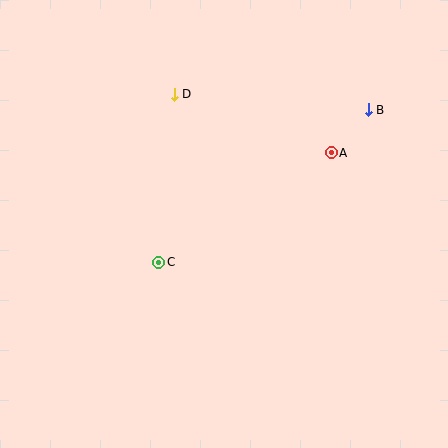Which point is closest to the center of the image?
Point C at (159, 262) is closest to the center.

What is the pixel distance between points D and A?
The distance between D and A is 168 pixels.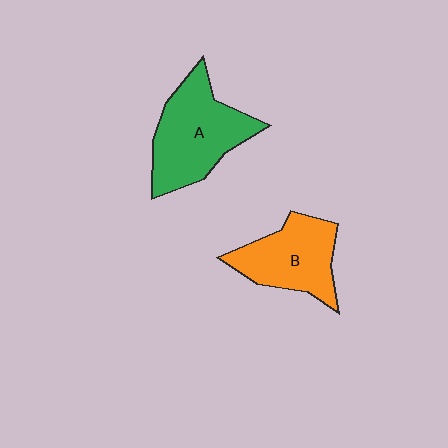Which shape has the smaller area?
Shape B (orange).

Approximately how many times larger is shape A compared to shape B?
Approximately 1.2 times.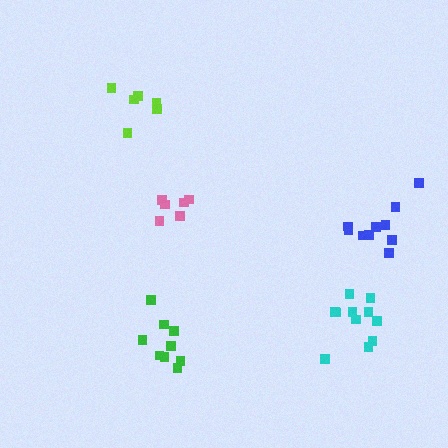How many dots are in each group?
Group 1: 9 dots, Group 2: 6 dots, Group 3: 11 dots, Group 4: 6 dots, Group 5: 10 dots (42 total).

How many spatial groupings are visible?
There are 5 spatial groupings.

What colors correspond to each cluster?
The clusters are colored: green, pink, cyan, lime, blue.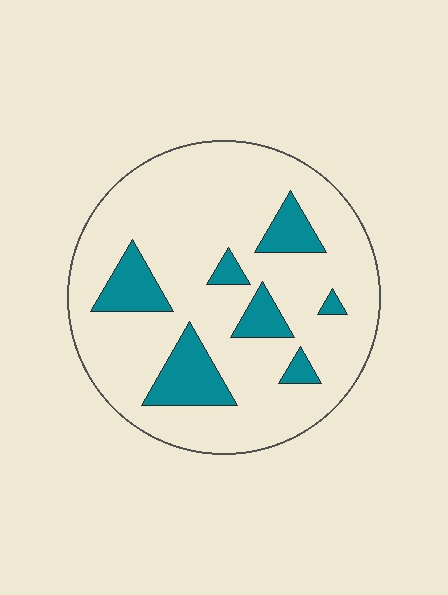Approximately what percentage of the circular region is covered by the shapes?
Approximately 20%.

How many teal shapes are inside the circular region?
7.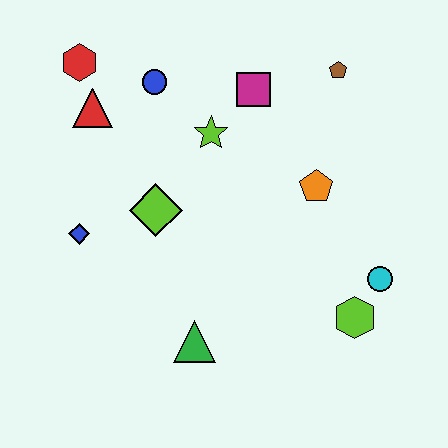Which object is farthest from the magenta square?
The green triangle is farthest from the magenta square.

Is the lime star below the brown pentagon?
Yes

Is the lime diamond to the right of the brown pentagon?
No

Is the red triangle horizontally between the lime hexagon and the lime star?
No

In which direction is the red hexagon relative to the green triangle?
The red hexagon is above the green triangle.